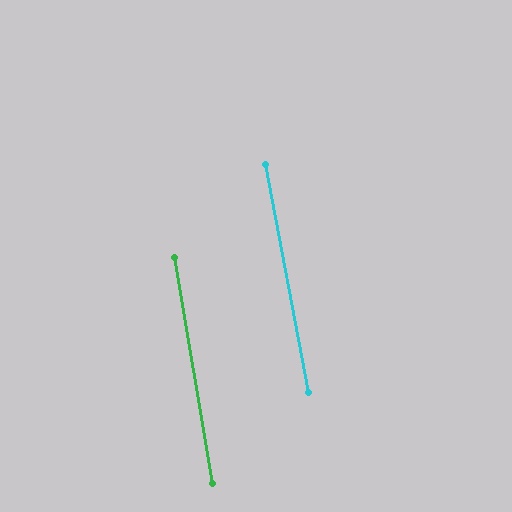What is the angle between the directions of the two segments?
Approximately 1 degree.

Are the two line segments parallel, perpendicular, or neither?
Parallel — their directions differ by only 0.9°.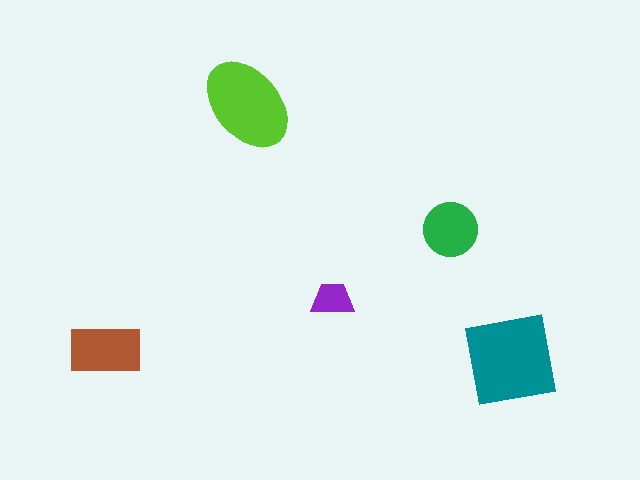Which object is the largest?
The teal square.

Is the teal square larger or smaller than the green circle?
Larger.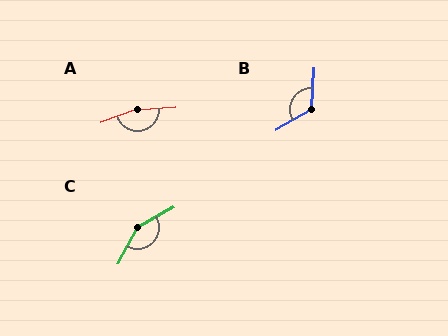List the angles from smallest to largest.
B (123°), C (148°), A (163°).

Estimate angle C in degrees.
Approximately 148 degrees.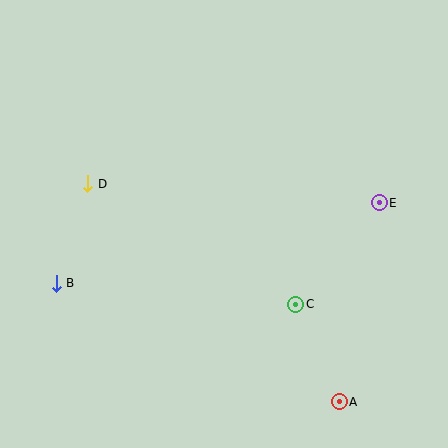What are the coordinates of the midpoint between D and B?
The midpoint between D and B is at (72, 233).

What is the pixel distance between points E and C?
The distance between E and C is 131 pixels.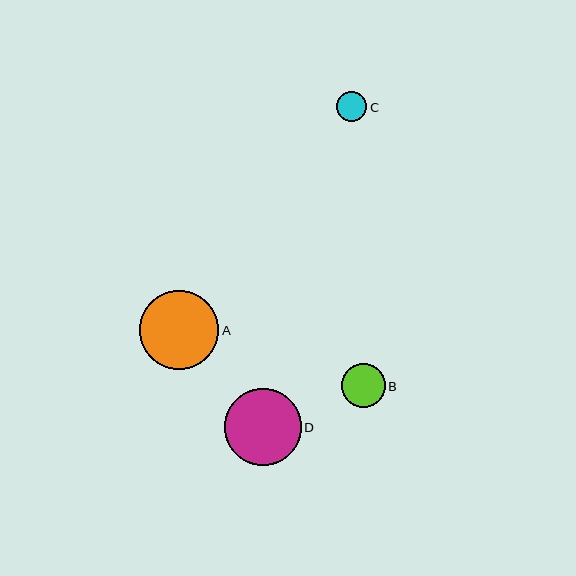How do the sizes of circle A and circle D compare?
Circle A and circle D are approximately the same size.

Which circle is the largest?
Circle A is the largest with a size of approximately 79 pixels.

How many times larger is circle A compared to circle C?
Circle A is approximately 2.7 times the size of circle C.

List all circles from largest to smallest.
From largest to smallest: A, D, B, C.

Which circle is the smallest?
Circle C is the smallest with a size of approximately 30 pixels.